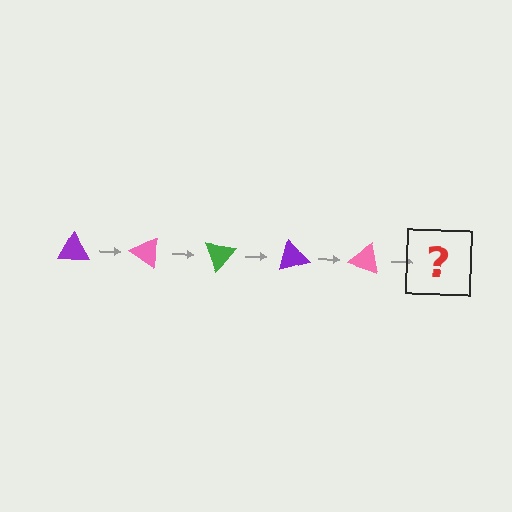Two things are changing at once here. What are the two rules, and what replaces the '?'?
The two rules are that it rotates 35 degrees each step and the color cycles through purple, pink, and green. The '?' should be a green triangle, rotated 175 degrees from the start.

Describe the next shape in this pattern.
It should be a green triangle, rotated 175 degrees from the start.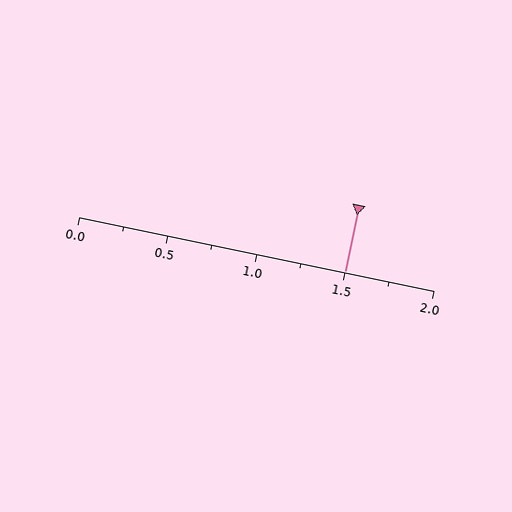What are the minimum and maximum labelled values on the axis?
The axis runs from 0.0 to 2.0.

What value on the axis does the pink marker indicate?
The marker indicates approximately 1.5.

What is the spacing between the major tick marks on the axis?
The major ticks are spaced 0.5 apart.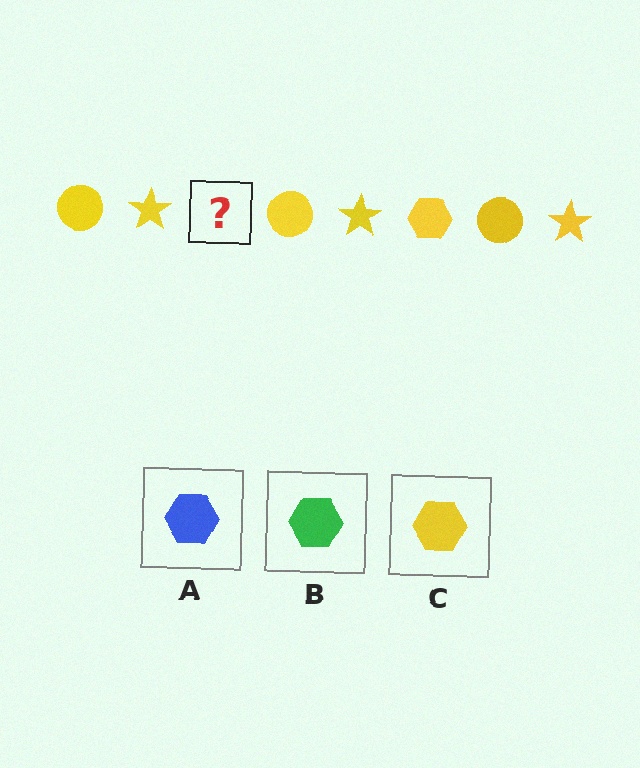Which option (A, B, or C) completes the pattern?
C.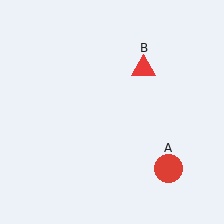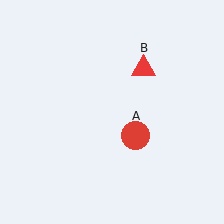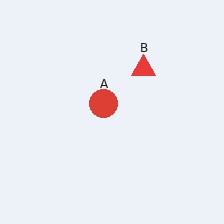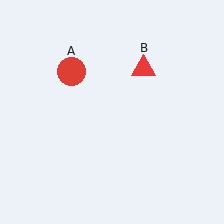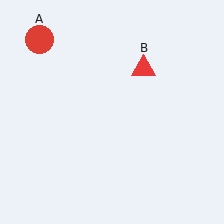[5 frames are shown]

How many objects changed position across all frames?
1 object changed position: red circle (object A).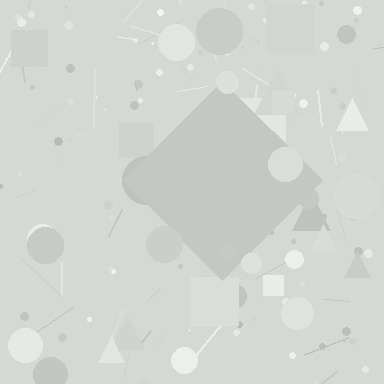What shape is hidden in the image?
A diamond is hidden in the image.